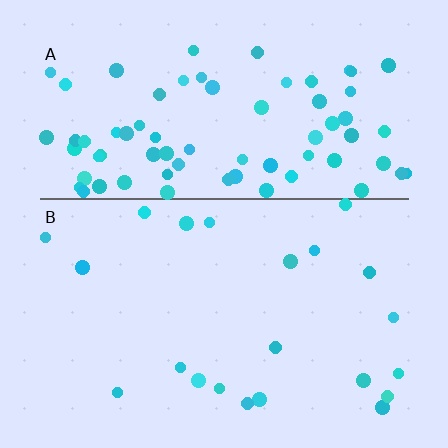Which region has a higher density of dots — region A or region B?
A (the top).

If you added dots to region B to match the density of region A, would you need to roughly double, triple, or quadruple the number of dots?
Approximately quadruple.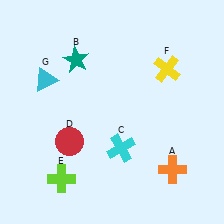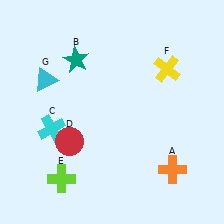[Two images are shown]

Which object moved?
The cyan cross (C) moved left.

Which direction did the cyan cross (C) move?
The cyan cross (C) moved left.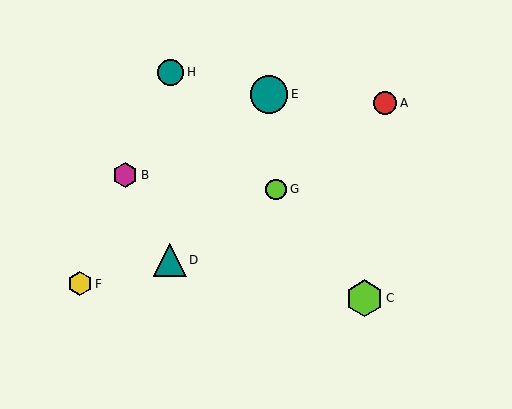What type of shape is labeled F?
Shape F is a yellow hexagon.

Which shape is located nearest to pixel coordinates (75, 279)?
The yellow hexagon (labeled F) at (80, 284) is nearest to that location.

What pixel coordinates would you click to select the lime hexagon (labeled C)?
Click at (364, 298) to select the lime hexagon C.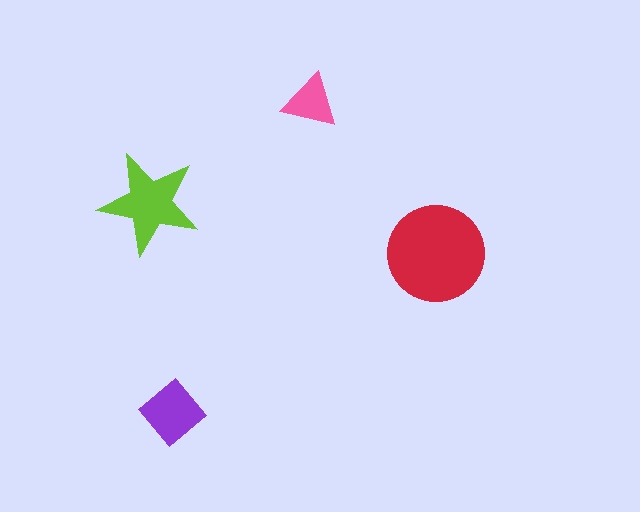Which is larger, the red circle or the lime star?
The red circle.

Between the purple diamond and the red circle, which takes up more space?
The red circle.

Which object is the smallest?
The pink triangle.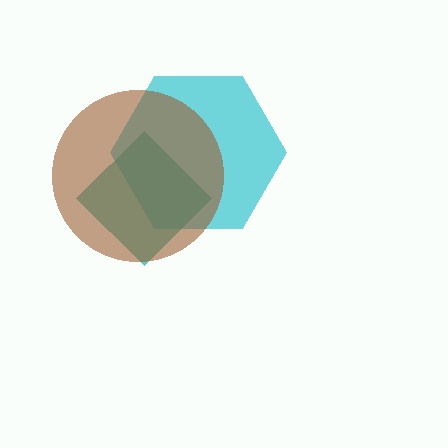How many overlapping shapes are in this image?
There are 3 overlapping shapes in the image.